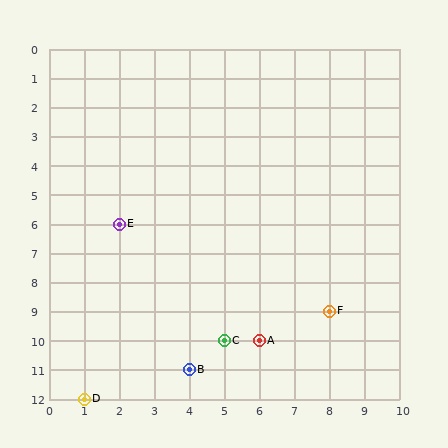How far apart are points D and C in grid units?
Points D and C are 4 columns and 2 rows apart (about 4.5 grid units diagonally).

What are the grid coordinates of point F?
Point F is at grid coordinates (8, 9).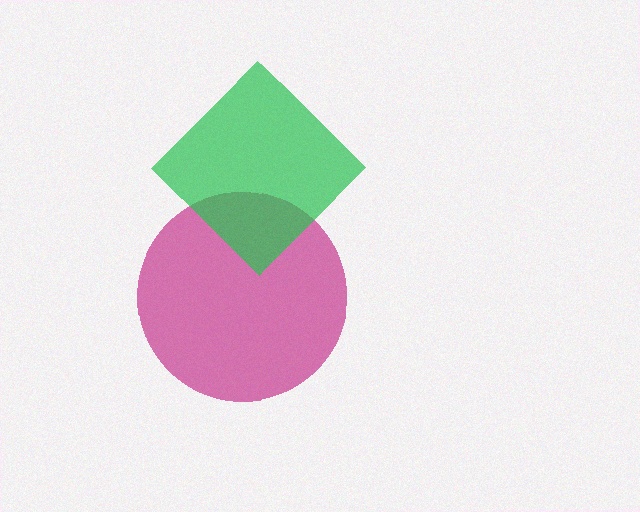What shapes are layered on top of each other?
The layered shapes are: a magenta circle, a green diamond.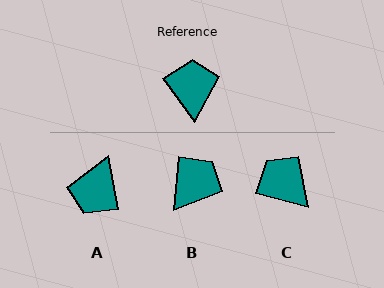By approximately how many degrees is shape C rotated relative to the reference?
Approximately 39 degrees counter-clockwise.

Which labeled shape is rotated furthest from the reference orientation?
A, about 154 degrees away.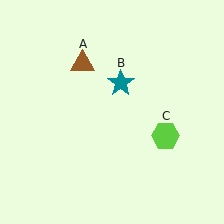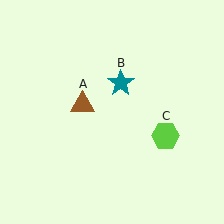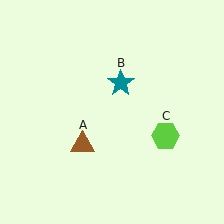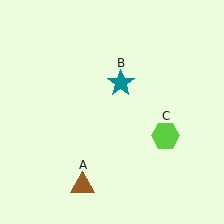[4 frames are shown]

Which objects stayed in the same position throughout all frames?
Teal star (object B) and lime hexagon (object C) remained stationary.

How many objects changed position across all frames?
1 object changed position: brown triangle (object A).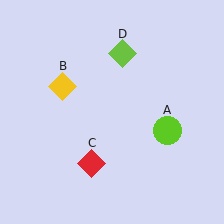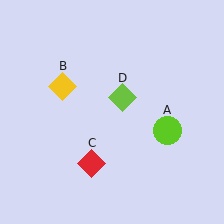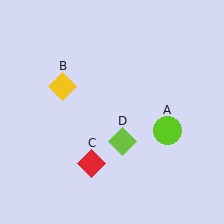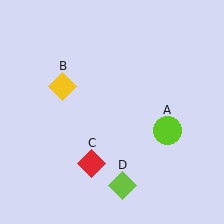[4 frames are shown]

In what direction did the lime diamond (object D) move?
The lime diamond (object D) moved down.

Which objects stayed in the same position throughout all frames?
Lime circle (object A) and yellow diamond (object B) and red diamond (object C) remained stationary.